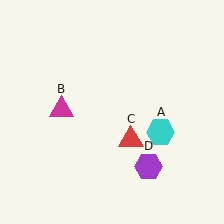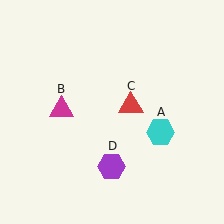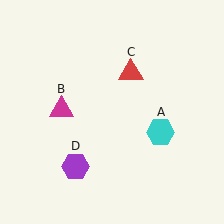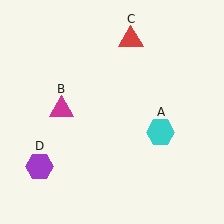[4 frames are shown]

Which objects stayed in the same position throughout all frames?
Cyan hexagon (object A) and magenta triangle (object B) remained stationary.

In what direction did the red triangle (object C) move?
The red triangle (object C) moved up.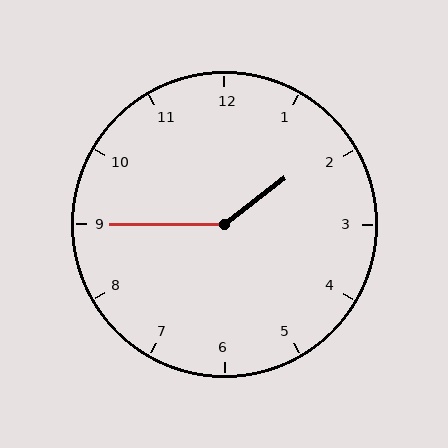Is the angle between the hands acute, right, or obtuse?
It is obtuse.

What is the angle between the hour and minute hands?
Approximately 142 degrees.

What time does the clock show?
1:45.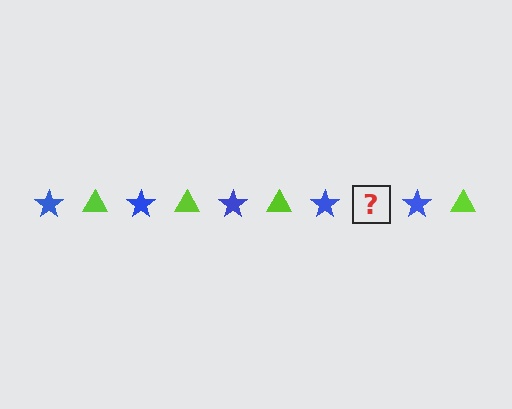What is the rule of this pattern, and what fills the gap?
The rule is that the pattern alternates between blue star and lime triangle. The gap should be filled with a lime triangle.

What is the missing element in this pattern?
The missing element is a lime triangle.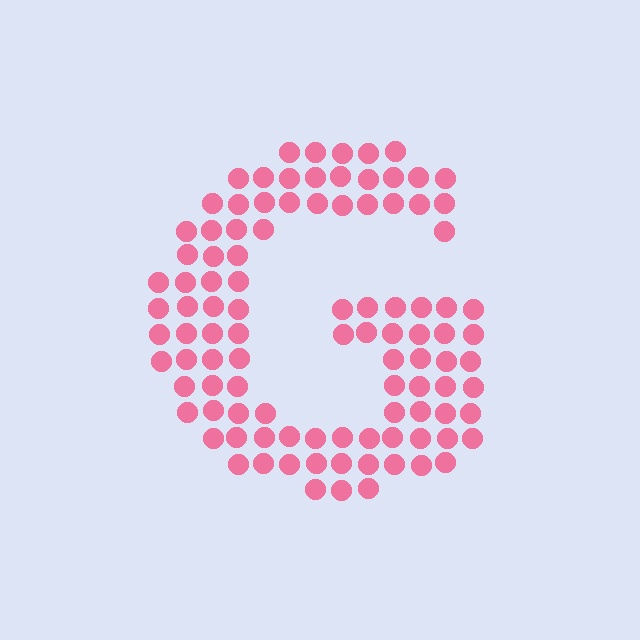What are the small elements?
The small elements are circles.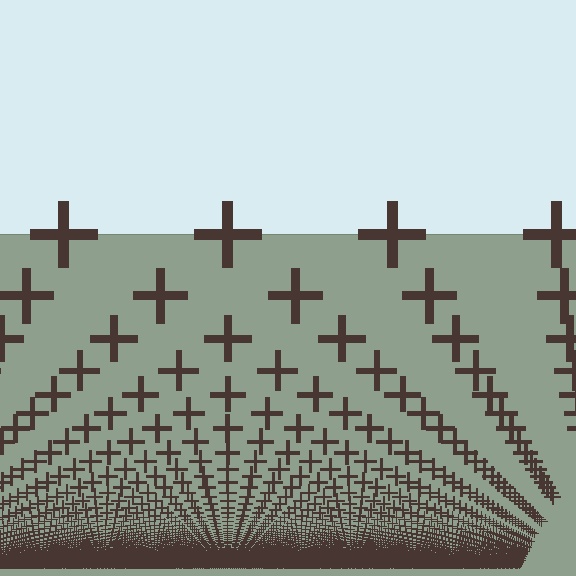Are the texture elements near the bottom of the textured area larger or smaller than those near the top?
Smaller. The gradient is inverted — elements near the bottom are smaller and denser.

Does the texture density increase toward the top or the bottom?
Density increases toward the bottom.